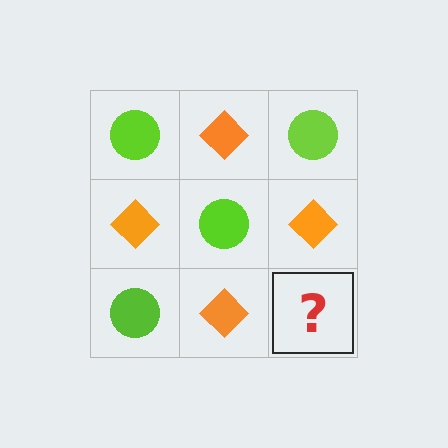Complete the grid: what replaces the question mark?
The question mark should be replaced with a lime circle.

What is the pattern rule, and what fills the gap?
The rule is that it alternates lime circle and orange diamond in a checkerboard pattern. The gap should be filled with a lime circle.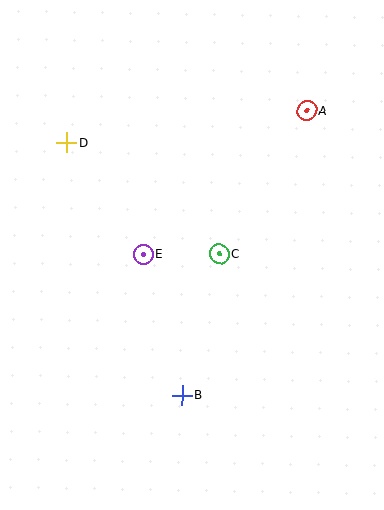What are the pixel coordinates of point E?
Point E is at (143, 254).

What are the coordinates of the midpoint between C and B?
The midpoint between C and B is at (200, 324).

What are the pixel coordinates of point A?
Point A is at (307, 110).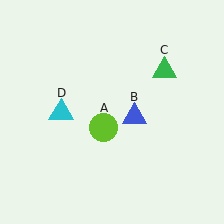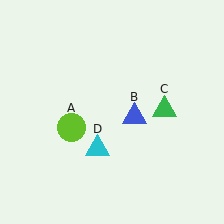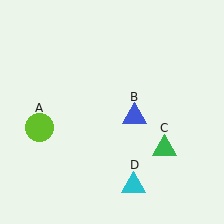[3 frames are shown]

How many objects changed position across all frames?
3 objects changed position: lime circle (object A), green triangle (object C), cyan triangle (object D).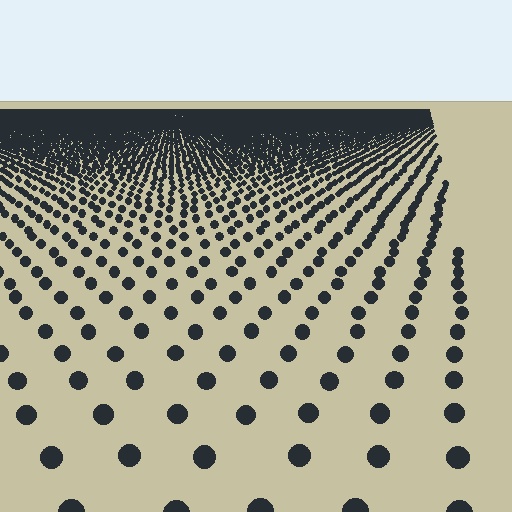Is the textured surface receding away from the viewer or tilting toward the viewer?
The surface is receding away from the viewer. Texture elements get smaller and denser toward the top.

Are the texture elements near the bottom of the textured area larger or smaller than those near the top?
Larger. Near the bottom, elements are closer to the viewer and appear at a bigger on-screen size.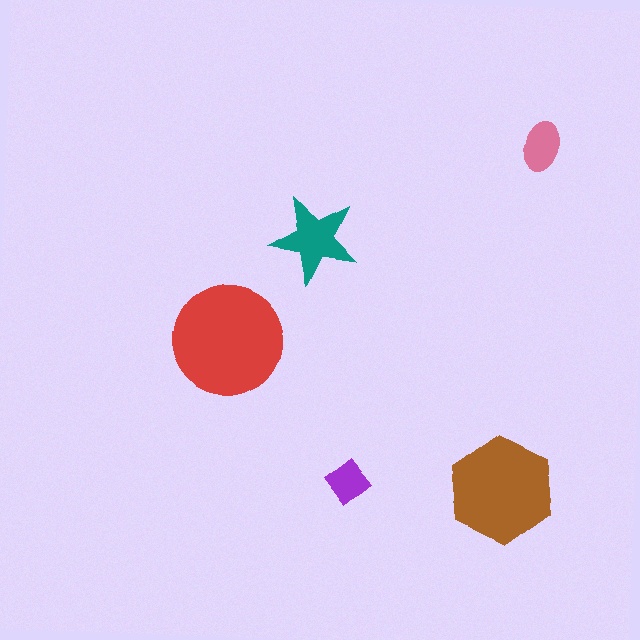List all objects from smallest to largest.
The purple diamond, the pink ellipse, the teal star, the brown hexagon, the red circle.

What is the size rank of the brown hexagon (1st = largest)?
2nd.